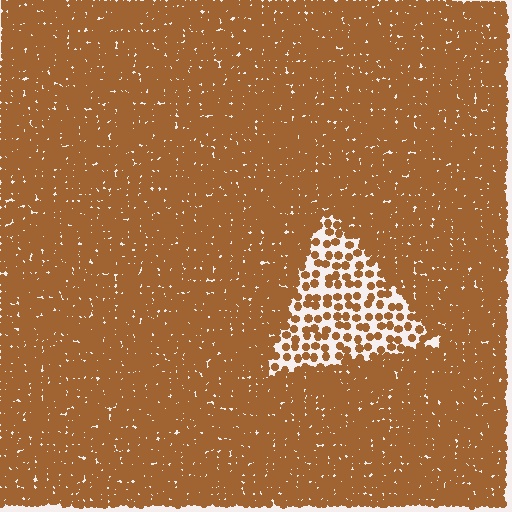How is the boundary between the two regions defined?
The boundary is defined by a change in element density (approximately 2.9x ratio). All elements are the same color, size, and shape.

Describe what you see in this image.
The image contains small brown elements arranged at two different densities. A triangle-shaped region is visible where the elements are less densely packed than the surrounding area.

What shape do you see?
I see a triangle.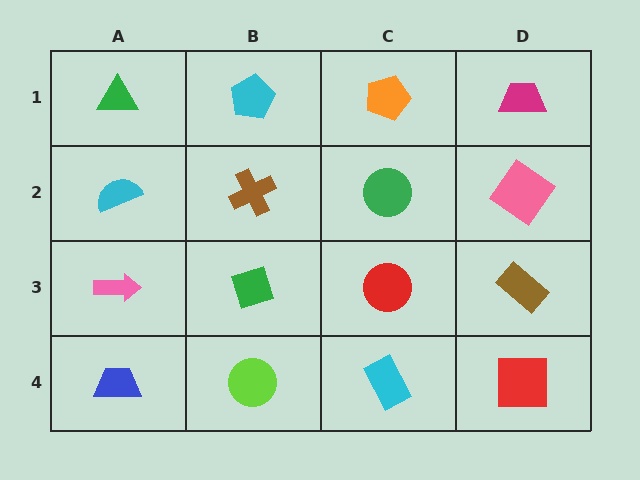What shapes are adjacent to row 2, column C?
An orange pentagon (row 1, column C), a red circle (row 3, column C), a brown cross (row 2, column B), a pink diamond (row 2, column D).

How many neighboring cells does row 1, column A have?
2.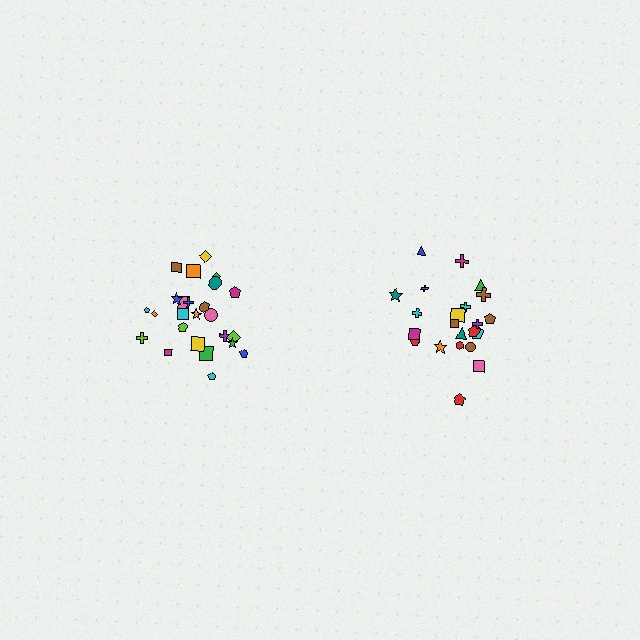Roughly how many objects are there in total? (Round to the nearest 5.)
Roughly 45 objects in total.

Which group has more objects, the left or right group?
The left group.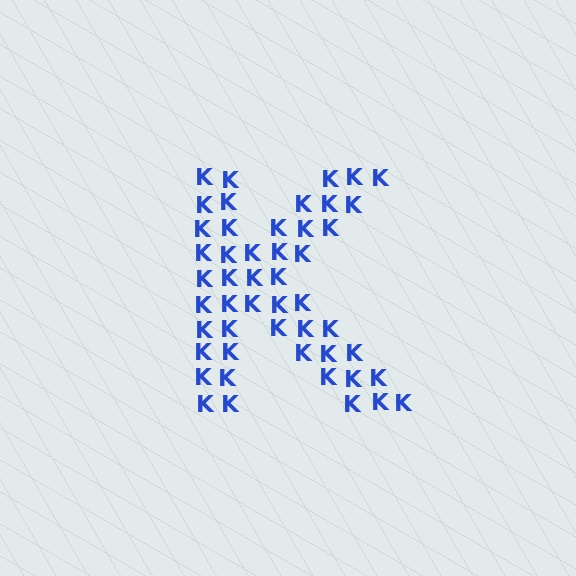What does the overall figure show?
The overall figure shows the letter K.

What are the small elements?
The small elements are letter K's.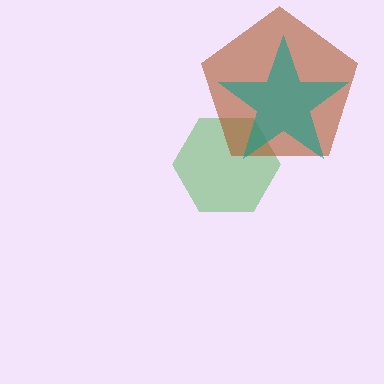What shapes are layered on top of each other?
The layered shapes are: a green hexagon, a brown pentagon, a teal star.